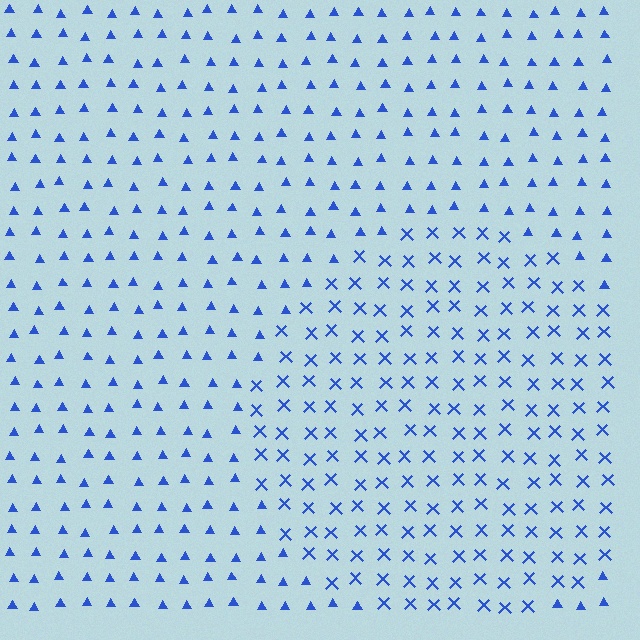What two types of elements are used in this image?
The image uses X marks inside the circle region and triangles outside it.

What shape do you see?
I see a circle.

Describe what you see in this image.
The image is filled with small blue elements arranged in a uniform grid. A circle-shaped region contains X marks, while the surrounding area contains triangles. The boundary is defined purely by the change in element shape.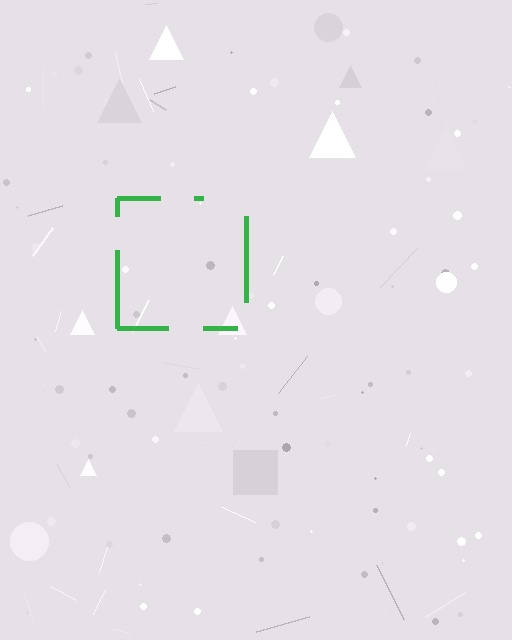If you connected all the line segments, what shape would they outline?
They would outline a square.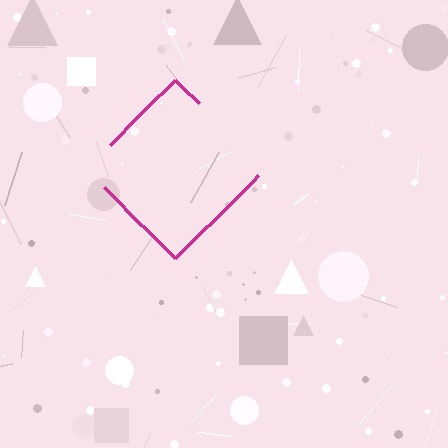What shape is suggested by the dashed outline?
The dashed outline suggests a diamond.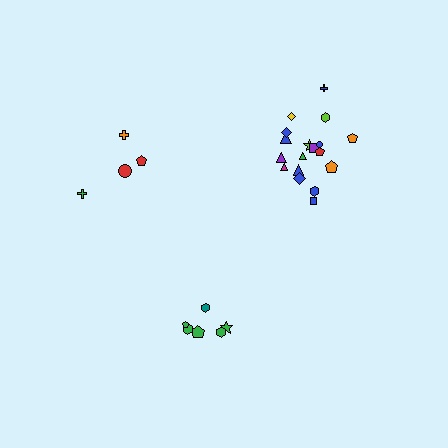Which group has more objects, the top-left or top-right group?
The top-right group.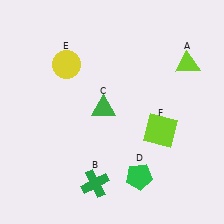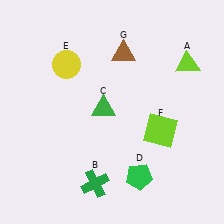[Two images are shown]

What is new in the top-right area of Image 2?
A brown triangle (G) was added in the top-right area of Image 2.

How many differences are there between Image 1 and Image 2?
There is 1 difference between the two images.